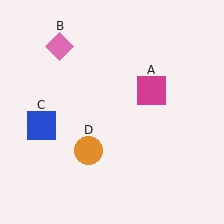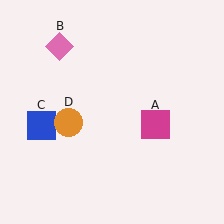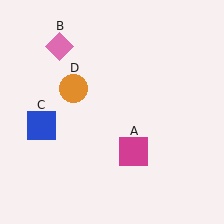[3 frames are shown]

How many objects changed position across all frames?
2 objects changed position: magenta square (object A), orange circle (object D).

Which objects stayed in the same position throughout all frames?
Pink diamond (object B) and blue square (object C) remained stationary.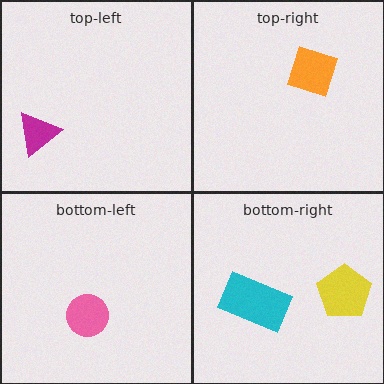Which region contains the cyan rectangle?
The bottom-right region.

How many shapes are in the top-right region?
1.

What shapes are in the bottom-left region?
The pink circle.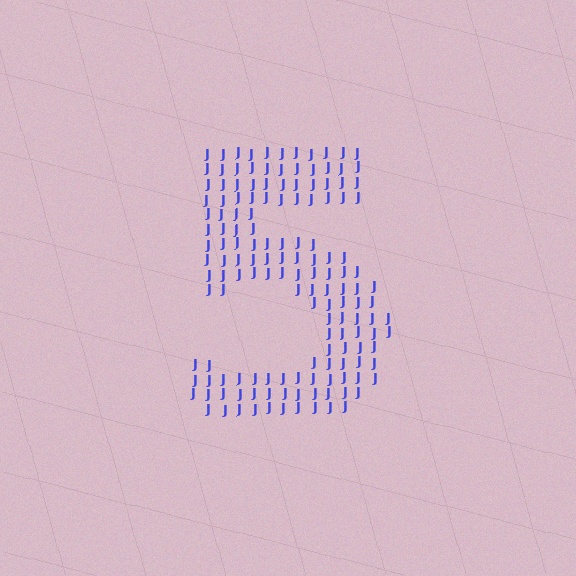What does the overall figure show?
The overall figure shows the digit 5.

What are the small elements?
The small elements are letter J's.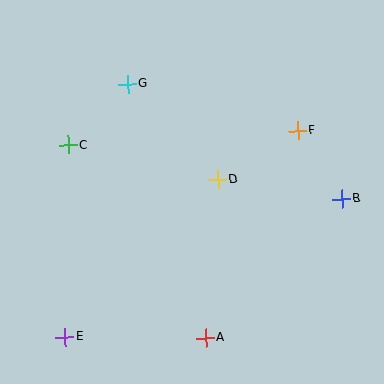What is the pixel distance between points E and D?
The distance between E and D is 219 pixels.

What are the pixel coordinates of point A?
Point A is at (206, 338).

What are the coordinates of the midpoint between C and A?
The midpoint between C and A is at (137, 241).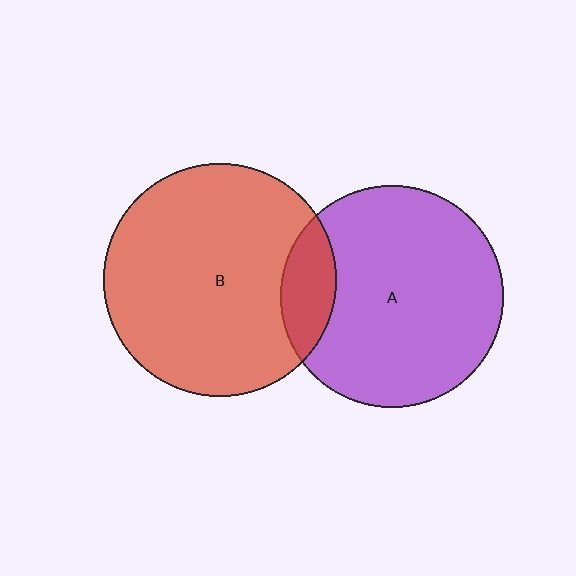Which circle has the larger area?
Circle B (red).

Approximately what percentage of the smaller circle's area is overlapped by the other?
Approximately 15%.